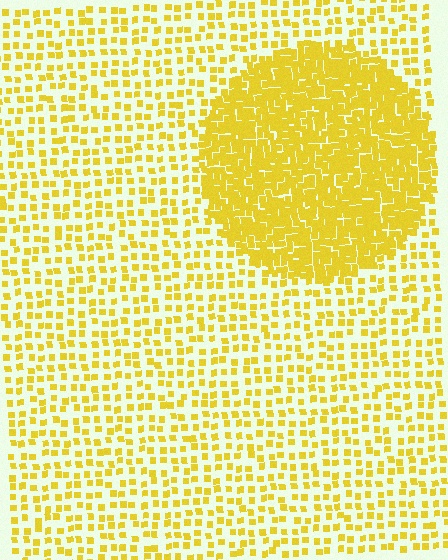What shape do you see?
I see a circle.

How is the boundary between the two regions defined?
The boundary is defined by a change in element density (approximately 2.8x ratio). All elements are the same color, size, and shape.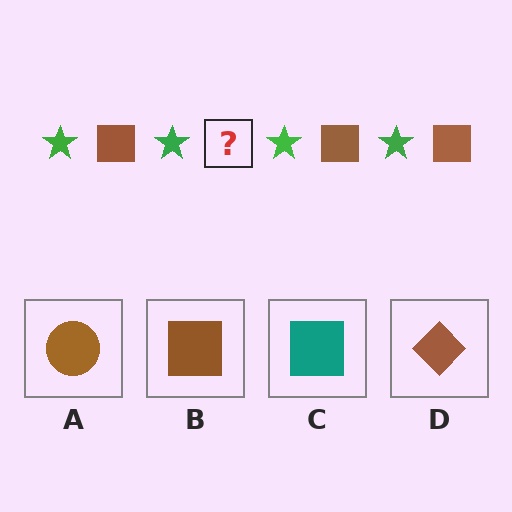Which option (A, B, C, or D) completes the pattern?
B.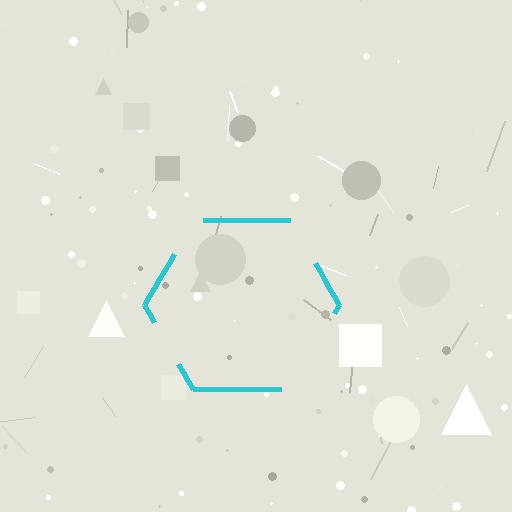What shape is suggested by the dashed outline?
The dashed outline suggests a hexagon.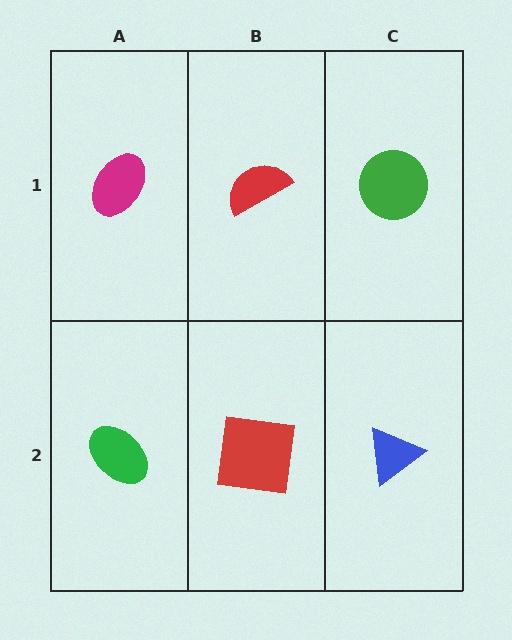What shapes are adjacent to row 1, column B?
A red square (row 2, column B), a magenta ellipse (row 1, column A), a green circle (row 1, column C).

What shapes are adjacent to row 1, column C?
A blue triangle (row 2, column C), a red semicircle (row 1, column B).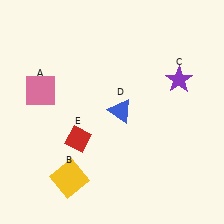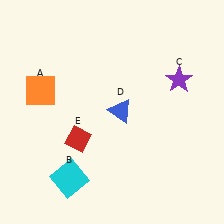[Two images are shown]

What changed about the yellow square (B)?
In Image 1, B is yellow. In Image 2, it changed to cyan.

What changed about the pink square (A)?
In Image 1, A is pink. In Image 2, it changed to orange.